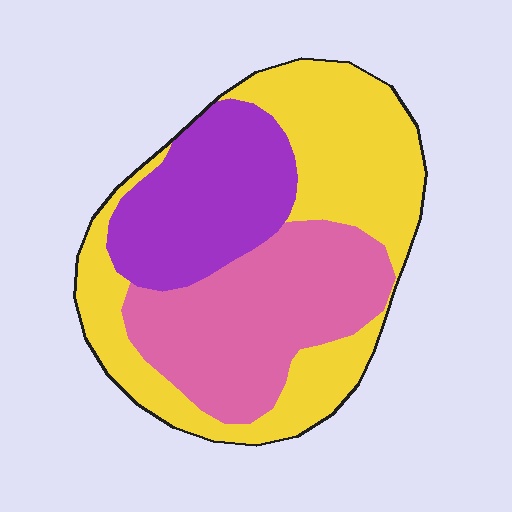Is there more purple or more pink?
Pink.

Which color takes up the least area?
Purple, at roughly 25%.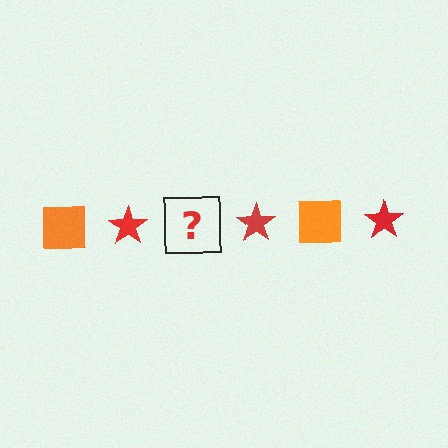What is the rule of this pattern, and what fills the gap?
The rule is that the pattern alternates between orange square and red star. The gap should be filled with an orange square.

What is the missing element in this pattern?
The missing element is an orange square.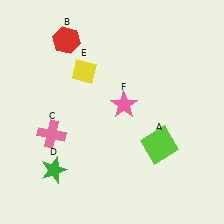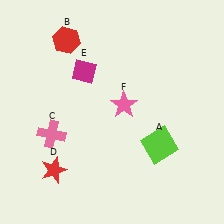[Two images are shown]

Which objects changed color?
D changed from green to red. E changed from yellow to magenta.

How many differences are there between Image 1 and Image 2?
There are 2 differences between the two images.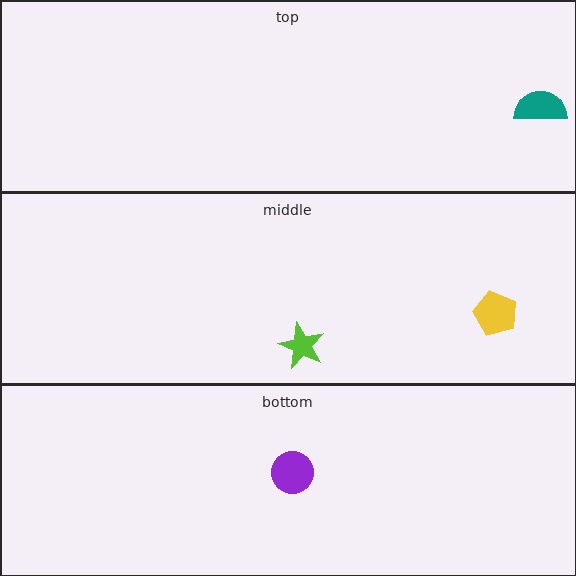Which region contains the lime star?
The middle region.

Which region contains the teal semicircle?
The top region.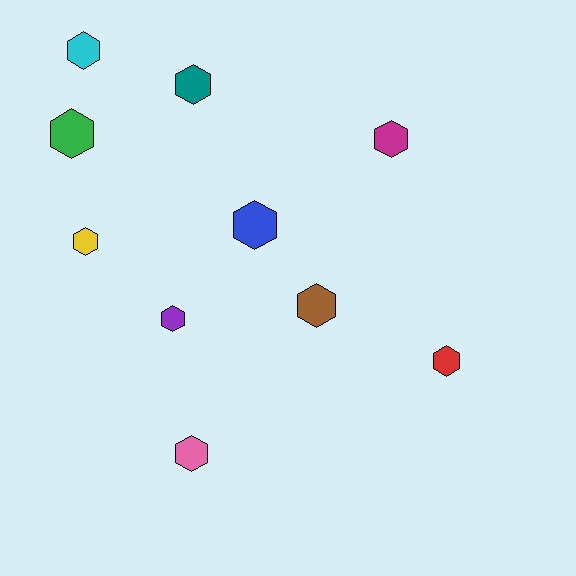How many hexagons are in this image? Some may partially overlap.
There are 10 hexagons.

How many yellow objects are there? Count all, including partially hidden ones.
There is 1 yellow object.